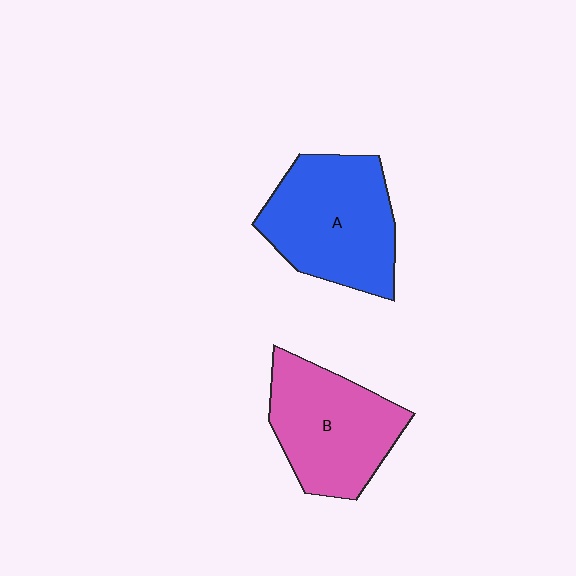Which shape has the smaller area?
Shape B (pink).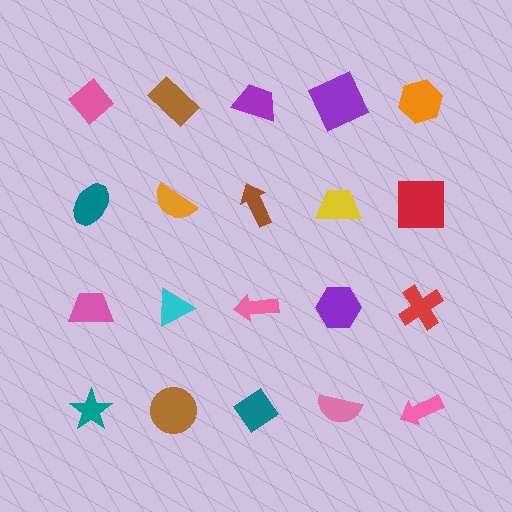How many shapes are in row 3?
5 shapes.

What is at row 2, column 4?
A yellow trapezoid.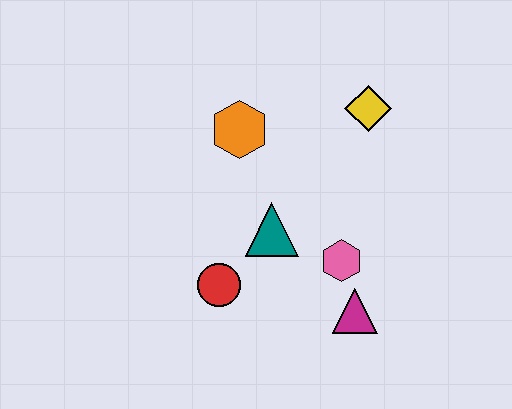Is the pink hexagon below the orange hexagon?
Yes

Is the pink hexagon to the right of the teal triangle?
Yes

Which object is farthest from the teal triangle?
The yellow diamond is farthest from the teal triangle.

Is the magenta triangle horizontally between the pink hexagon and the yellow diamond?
Yes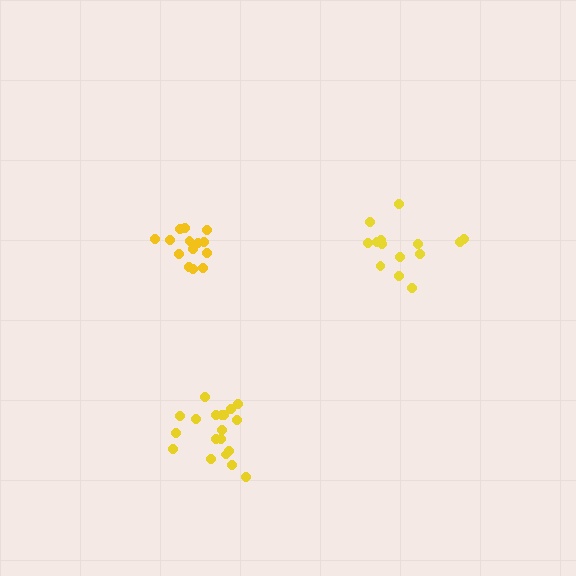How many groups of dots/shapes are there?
There are 3 groups.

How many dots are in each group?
Group 1: 19 dots, Group 2: 14 dots, Group 3: 14 dots (47 total).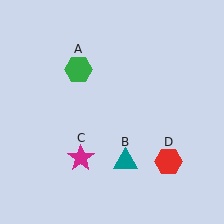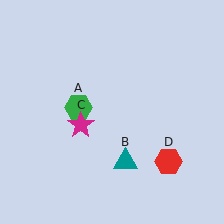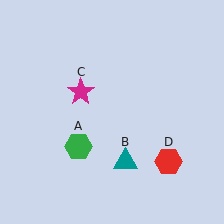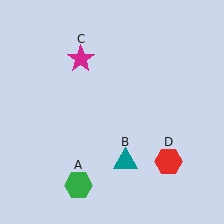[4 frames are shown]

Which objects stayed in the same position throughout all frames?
Teal triangle (object B) and red hexagon (object D) remained stationary.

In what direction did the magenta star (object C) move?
The magenta star (object C) moved up.